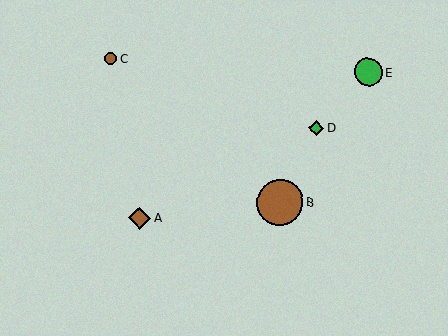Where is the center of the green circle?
The center of the green circle is at (368, 72).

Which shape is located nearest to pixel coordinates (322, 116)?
The green diamond (labeled D) at (316, 128) is nearest to that location.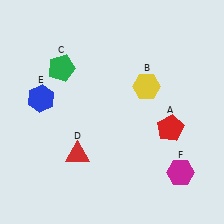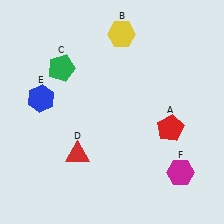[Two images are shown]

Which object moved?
The yellow hexagon (B) moved up.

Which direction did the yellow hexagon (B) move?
The yellow hexagon (B) moved up.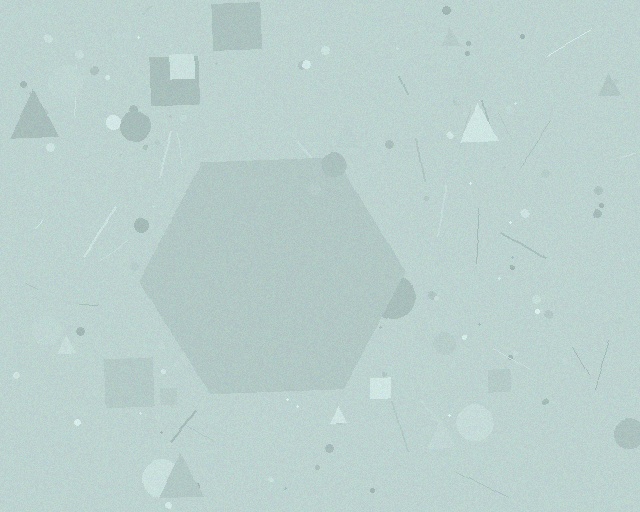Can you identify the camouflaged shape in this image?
The camouflaged shape is a hexagon.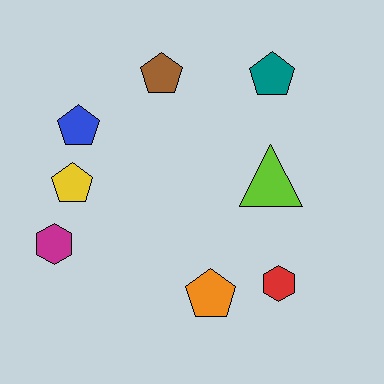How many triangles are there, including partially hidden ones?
There is 1 triangle.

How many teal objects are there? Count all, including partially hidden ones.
There is 1 teal object.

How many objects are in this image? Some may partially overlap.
There are 8 objects.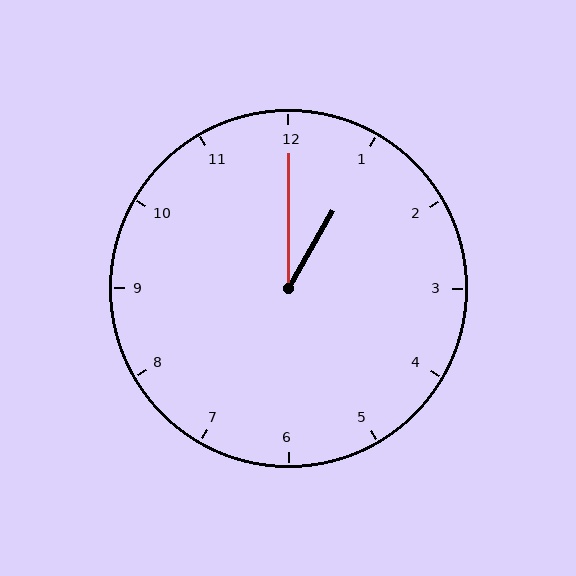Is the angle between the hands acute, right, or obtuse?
It is acute.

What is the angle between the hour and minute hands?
Approximately 30 degrees.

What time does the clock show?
1:00.